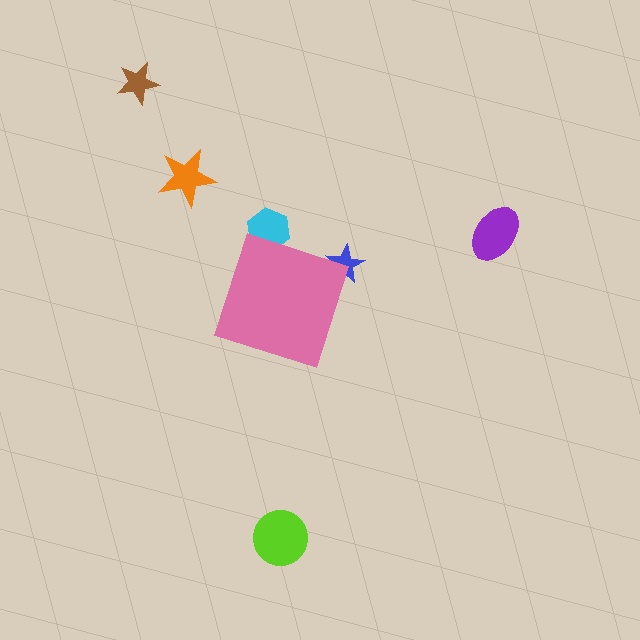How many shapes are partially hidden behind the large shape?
2 shapes are partially hidden.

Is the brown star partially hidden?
No, the brown star is fully visible.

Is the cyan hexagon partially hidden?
Yes, the cyan hexagon is partially hidden behind the pink diamond.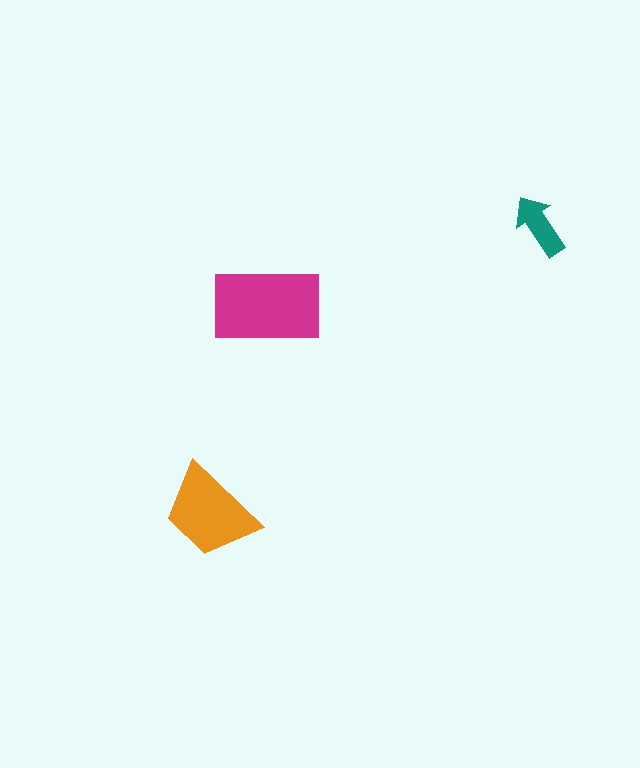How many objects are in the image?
There are 3 objects in the image.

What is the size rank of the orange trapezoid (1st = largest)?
2nd.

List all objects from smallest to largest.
The teal arrow, the orange trapezoid, the magenta rectangle.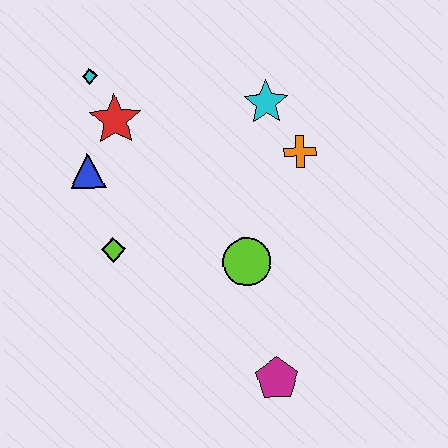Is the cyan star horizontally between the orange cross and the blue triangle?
Yes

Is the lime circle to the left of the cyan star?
Yes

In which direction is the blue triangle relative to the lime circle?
The blue triangle is to the left of the lime circle.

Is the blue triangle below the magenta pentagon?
No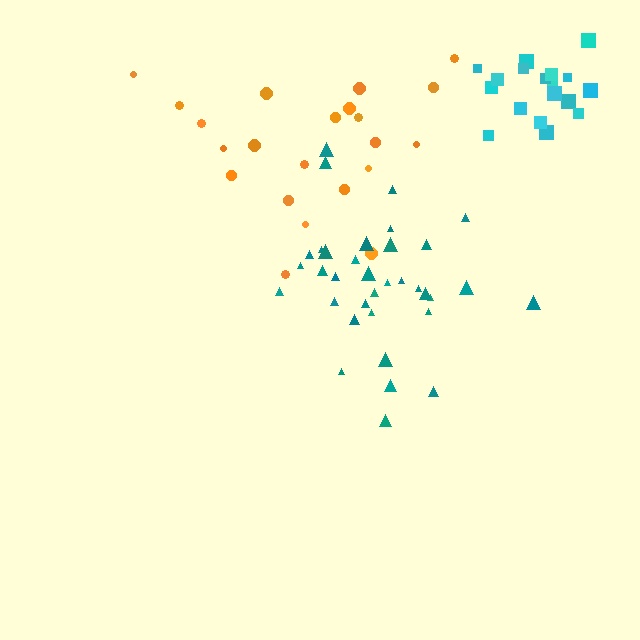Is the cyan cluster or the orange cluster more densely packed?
Cyan.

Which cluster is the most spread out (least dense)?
Orange.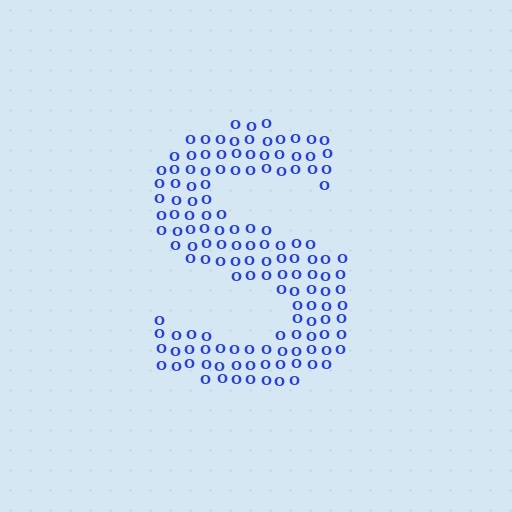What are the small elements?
The small elements are letter O's.